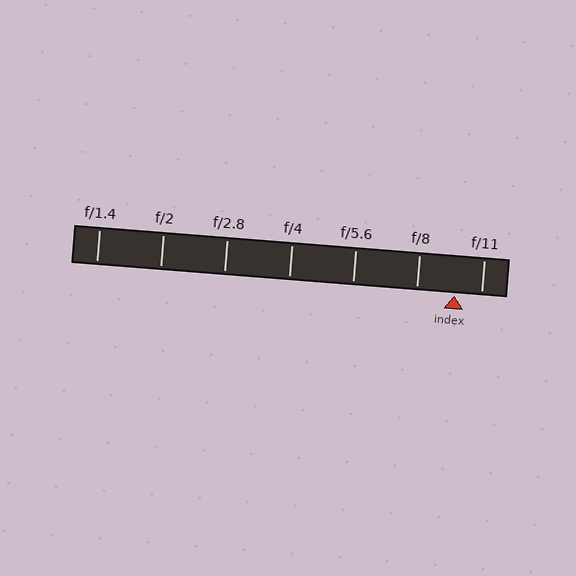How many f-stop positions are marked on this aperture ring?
There are 7 f-stop positions marked.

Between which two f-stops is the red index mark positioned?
The index mark is between f/8 and f/11.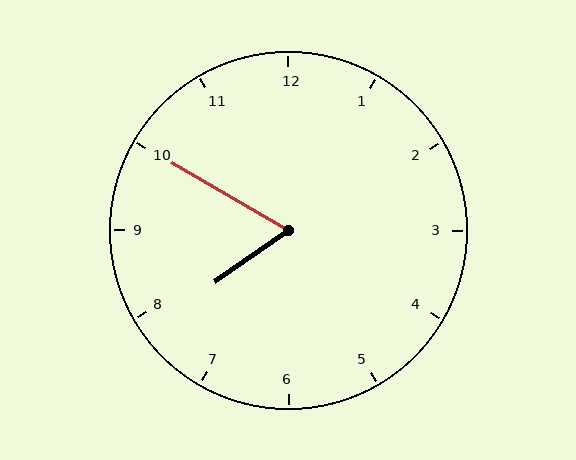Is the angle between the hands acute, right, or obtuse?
It is acute.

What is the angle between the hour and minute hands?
Approximately 65 degrees.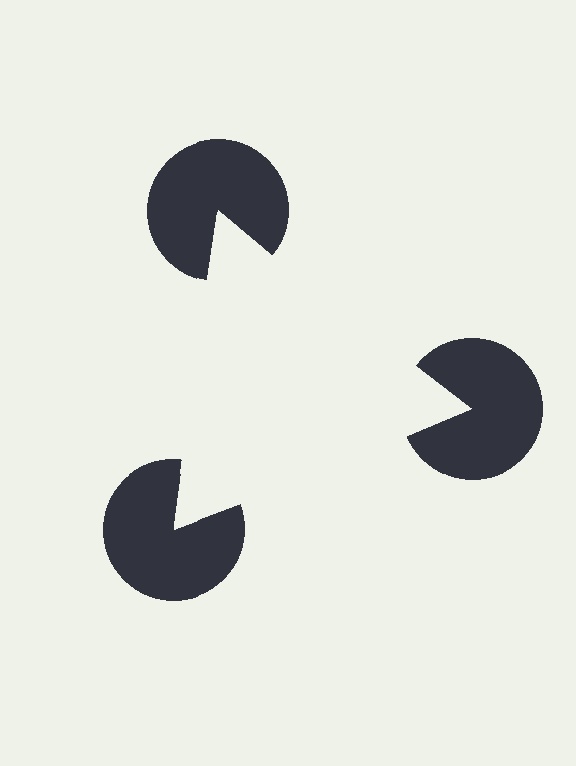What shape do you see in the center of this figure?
An illusory triangle — its edges are inferred from the aligned wedge cuts in the pac-man discs, not physically drawn.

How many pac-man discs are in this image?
There are 3 — one at each vertex of the illusory triangle.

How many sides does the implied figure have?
3 sides.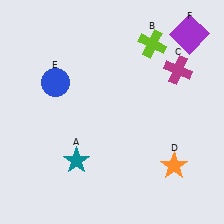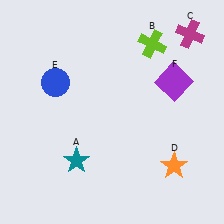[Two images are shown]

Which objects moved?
The objects that moved are: the magenta cross (C), the purple square (F).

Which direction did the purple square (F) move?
The purple square (F) moved down.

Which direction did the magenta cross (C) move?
The magenta cross (C) moved up.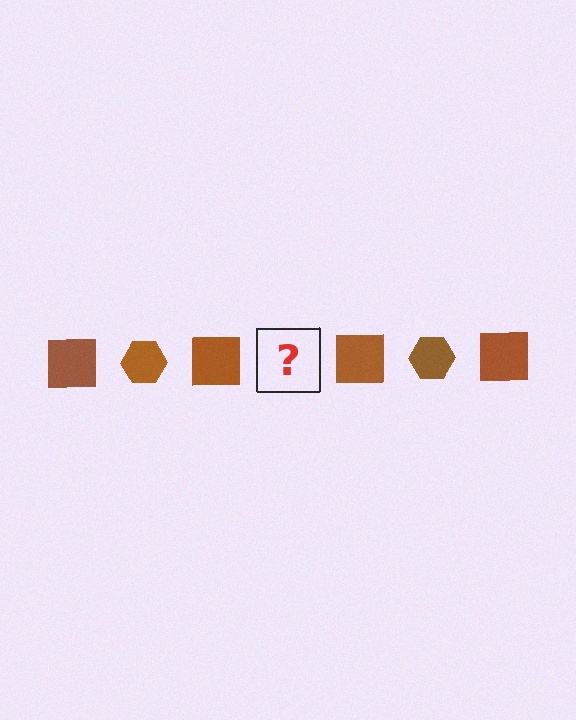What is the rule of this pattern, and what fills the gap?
The rule is that the pattern cycles through square, hexagon shapes in brown. The gap should be filled with a brown hexagon.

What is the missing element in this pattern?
The missing element is a brown hexagon.